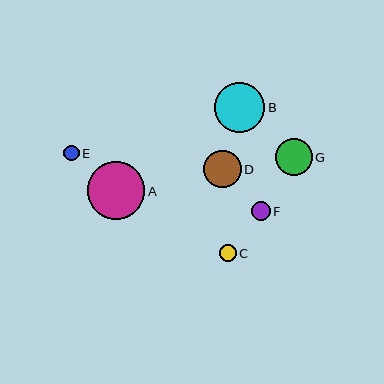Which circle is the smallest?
Circle E is the smallest with a size of approximately 16 pixels.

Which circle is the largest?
Circle A is the largest with a size of approximately 58 pixels.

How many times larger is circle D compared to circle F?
Circle D is approximately 2.0 times the size of circle F.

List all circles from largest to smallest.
From largest to smallest: A, B, D, G, F, C, E.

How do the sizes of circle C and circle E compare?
Circle C and circle E are approximately the same size.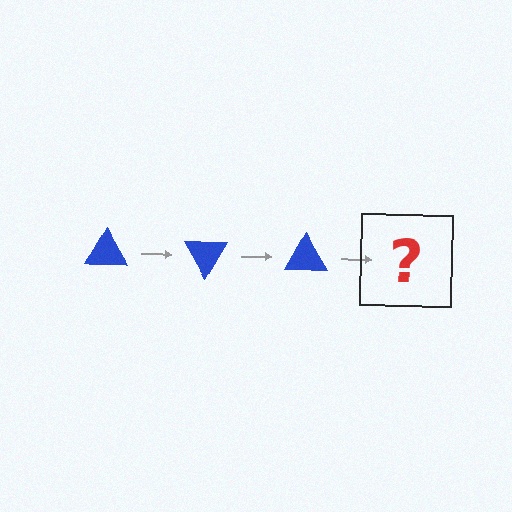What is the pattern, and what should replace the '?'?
The pattern is that the triangle rotates 60 degrees each step. The '?' should be a blue triangle rotated 180 degrees.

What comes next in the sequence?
The next element should be a blue triangle rotated 180 degrees.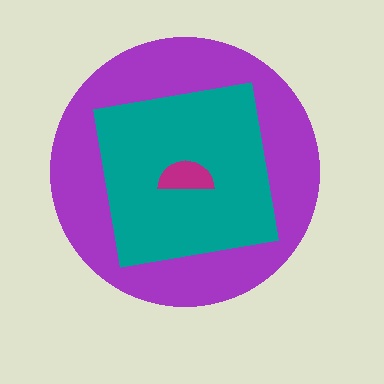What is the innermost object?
The magenta semicircle.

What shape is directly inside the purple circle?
The teal square.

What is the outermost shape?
The purple circle.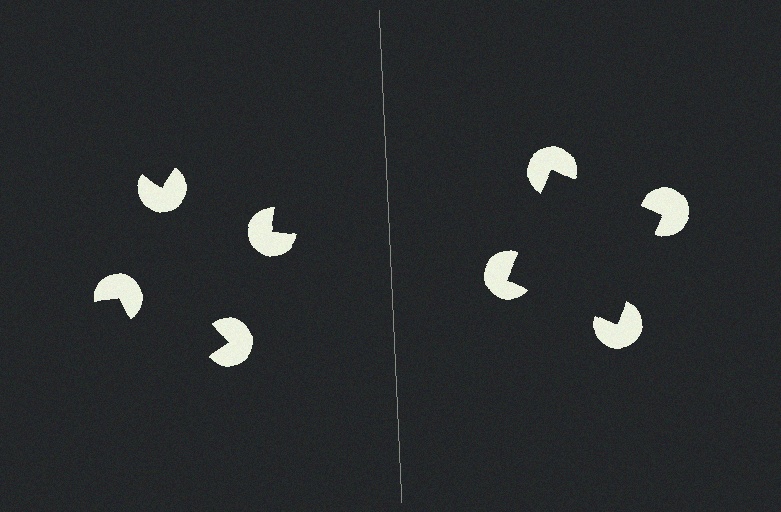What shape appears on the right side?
An illusory square.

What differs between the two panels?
The pac-man discs are positioned identically on both sides; only the wedge orientations differ. On the right they align to a square; on the left they are misaligned.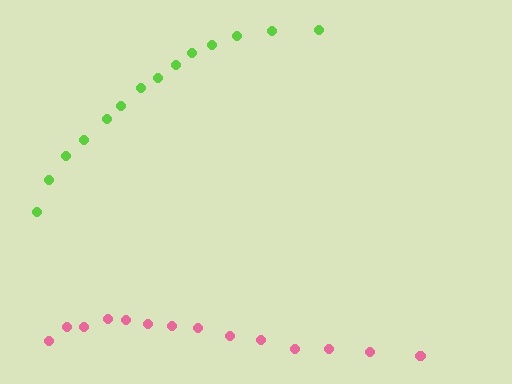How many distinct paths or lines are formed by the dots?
There are 2 distinct paths.